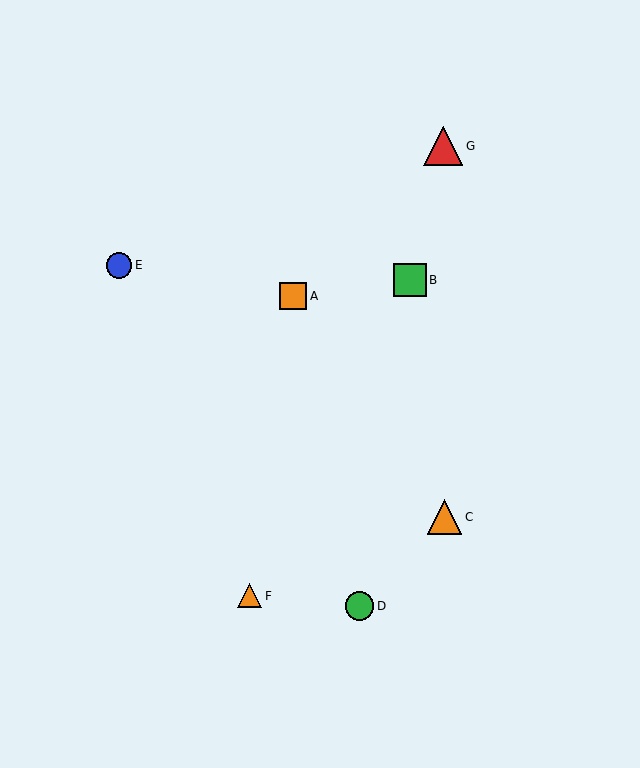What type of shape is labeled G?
Shape G is a red triangle.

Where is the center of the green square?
The center of the green square is at (410, 280).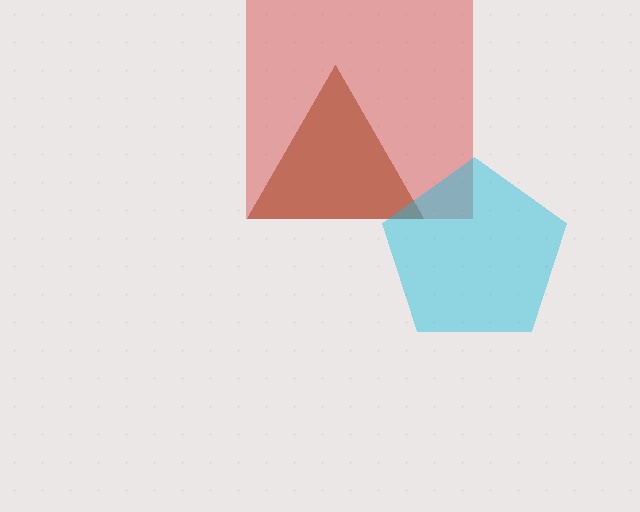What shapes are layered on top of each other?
The layered shapes are: a brown triangle, a red square, a cyan pentagon.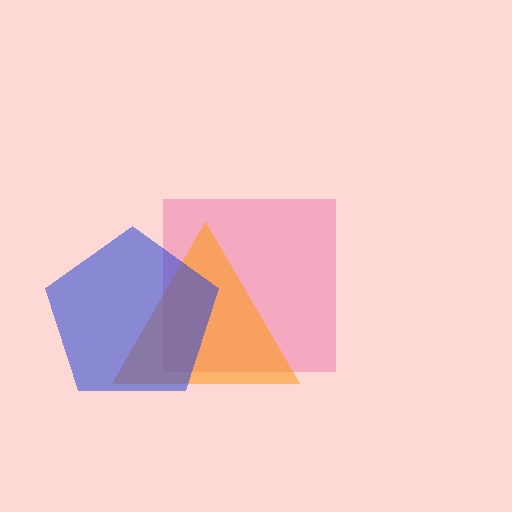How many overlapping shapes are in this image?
There are 3 overlapping shapes in the image.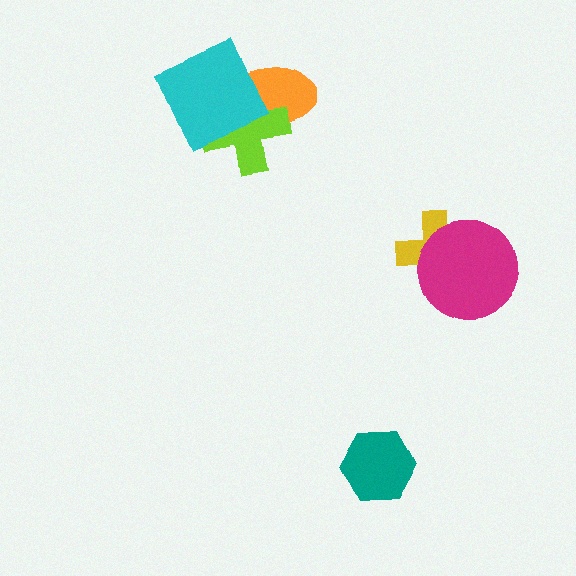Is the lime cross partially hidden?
Yes, it is partially covered by another shape.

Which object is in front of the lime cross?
The cyan square is in front of the lime cross.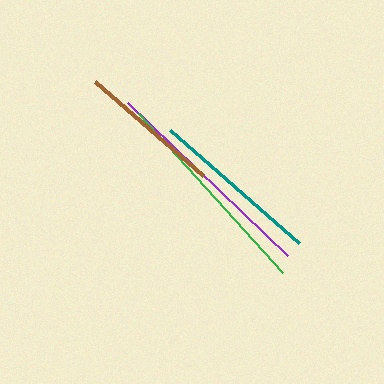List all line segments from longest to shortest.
From longest to shortest: purple, green, teal, brown.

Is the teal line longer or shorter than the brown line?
The teal line is longer than the brown line.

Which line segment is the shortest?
The brown line is the shortest at approximately 143 pixels.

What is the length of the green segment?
The green segment is approximately 215 pixels long.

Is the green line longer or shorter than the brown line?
The green line is longer than the brown line.